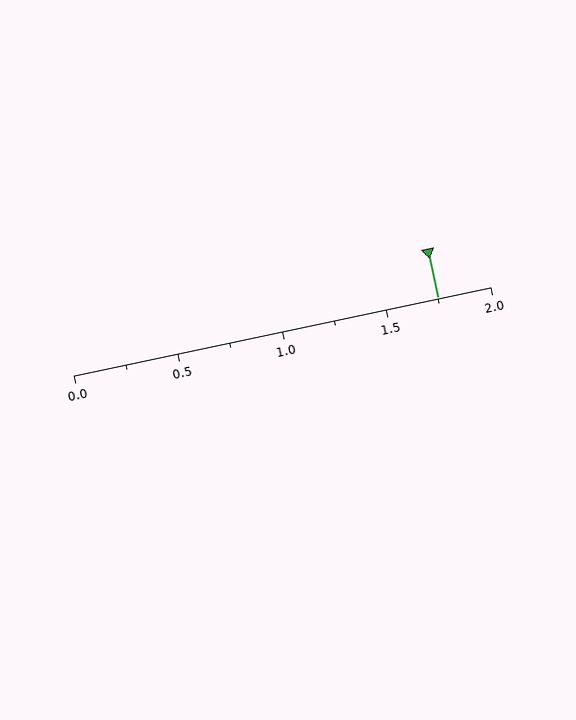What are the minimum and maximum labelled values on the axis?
The axis runs from 0.0 to 2.0.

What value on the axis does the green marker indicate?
The marker indicates approximately 1.75.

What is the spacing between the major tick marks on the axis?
The major ticks are spaced 0.5 apart.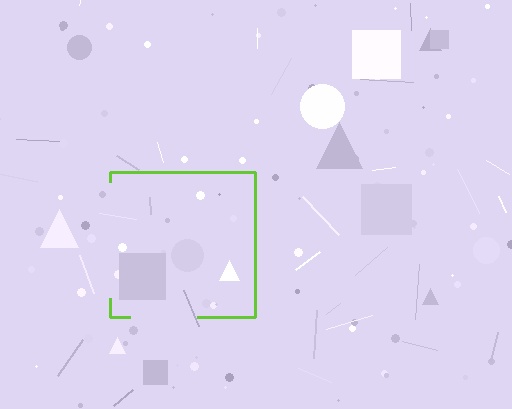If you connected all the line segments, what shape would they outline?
They would outline a square.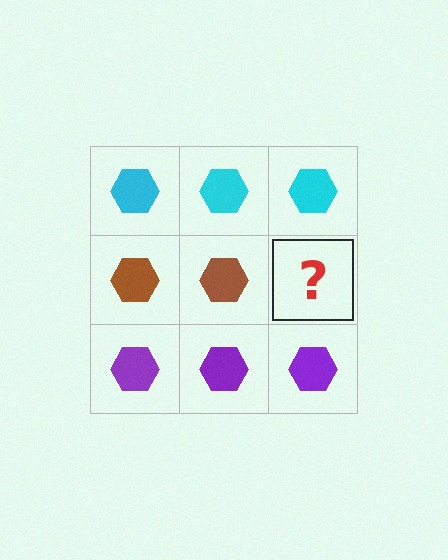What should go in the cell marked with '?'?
The missing cell should contain a brown hexagon.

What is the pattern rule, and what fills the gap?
The rule is that each row has a consistent color. The gap should be filled with a brown hexagon.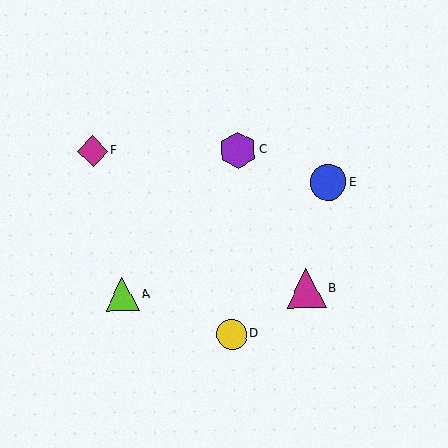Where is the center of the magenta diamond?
The center of the magenta diamond is at (93, 151).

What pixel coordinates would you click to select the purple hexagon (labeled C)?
Click at (238, 150) to select the purple hexagon C.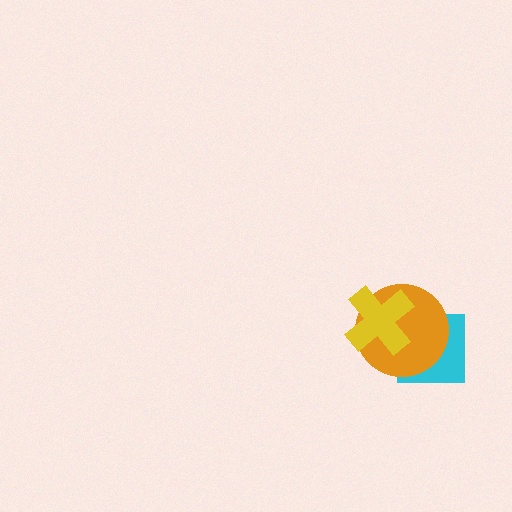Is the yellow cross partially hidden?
No, no other shape covers it.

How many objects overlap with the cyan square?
2 objects overlap with the cyan square.